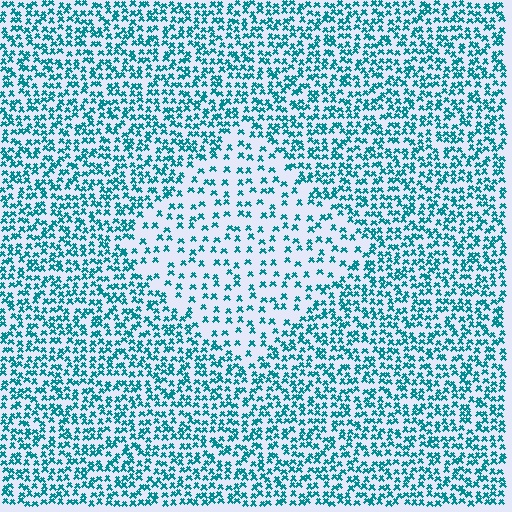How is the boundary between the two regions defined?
The boundary is defined by a change in element density (approximately 2.1x ratio). All elements are the same color, size, and shape.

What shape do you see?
I see a diamond.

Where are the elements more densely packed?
The elements are more densely packed outside the diamond boundary.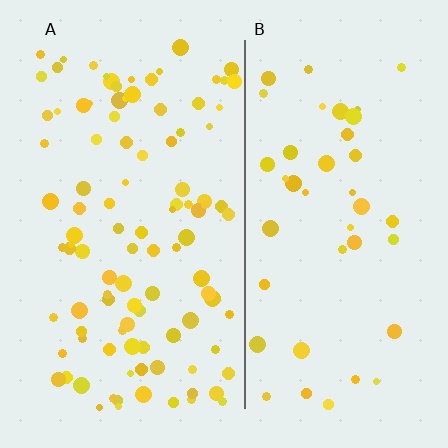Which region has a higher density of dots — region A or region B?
A (the left).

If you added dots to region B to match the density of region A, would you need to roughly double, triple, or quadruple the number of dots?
Approximately double.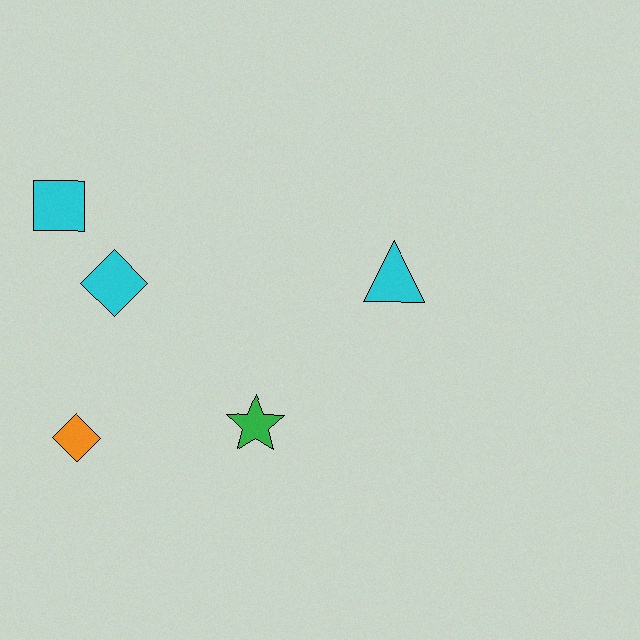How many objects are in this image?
There are 5 objects.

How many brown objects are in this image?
There are no brown objects.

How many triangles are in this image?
There is 1 triangle.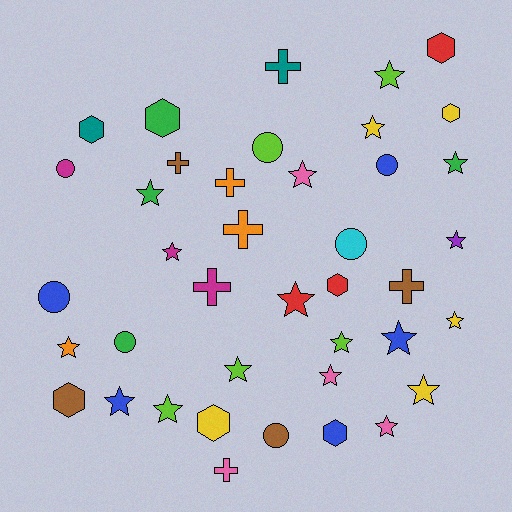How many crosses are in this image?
There are 7 crosses.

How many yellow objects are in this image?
There are 5 yellow objects.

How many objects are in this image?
There are 40 objects.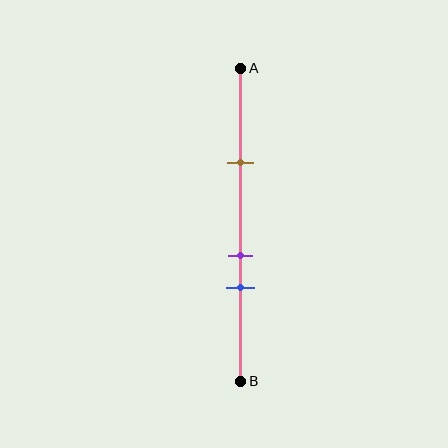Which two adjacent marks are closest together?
The purple and blue marks are the closest adjacent pair.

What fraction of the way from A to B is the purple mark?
The purple mark is approximately 60% (0.6) of the way from A to B.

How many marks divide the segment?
There are 3 marks dividing the segment.